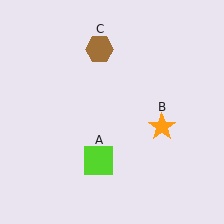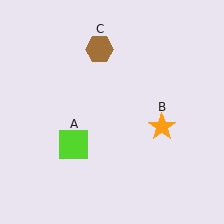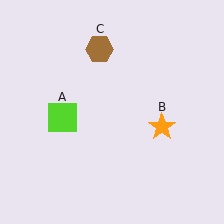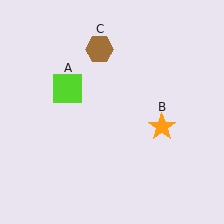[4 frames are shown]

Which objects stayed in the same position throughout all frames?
Orange star (object B) and brown hexagon (object C) remained stationary.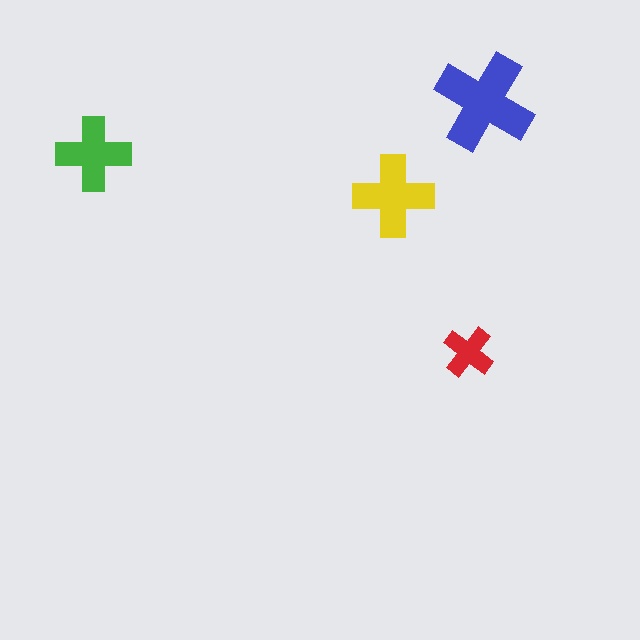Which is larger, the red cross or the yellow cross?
The yellow one.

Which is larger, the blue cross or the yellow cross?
The blue one.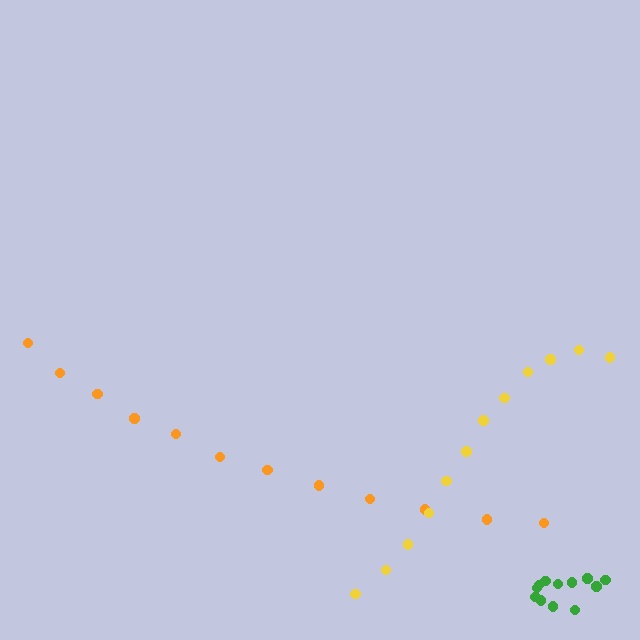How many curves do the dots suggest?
There are 3 distinct paths.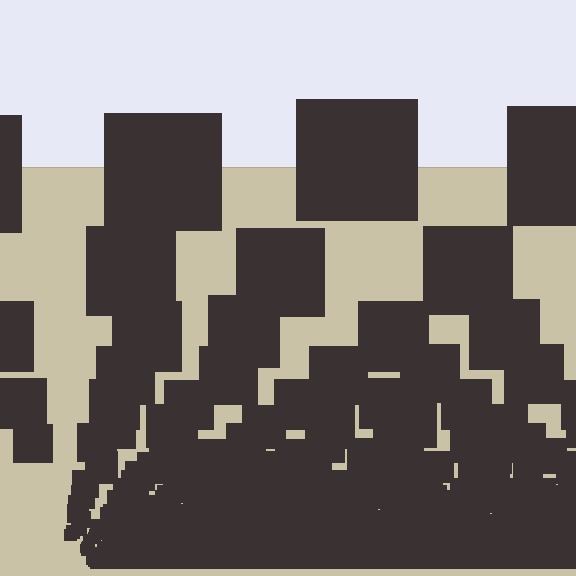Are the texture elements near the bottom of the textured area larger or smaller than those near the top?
Smaller. The gradient is inverted — elements near the bottom are smaller and denser.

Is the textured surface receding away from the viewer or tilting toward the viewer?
The surface appears to tilt toward the viewer. Texture elements get larger and sparser toward the top.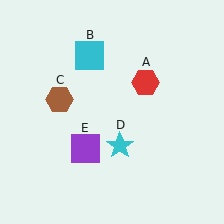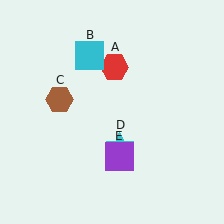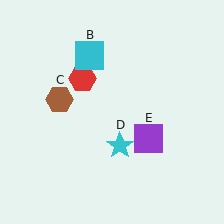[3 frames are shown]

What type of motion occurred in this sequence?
The red hexagon (object A), purple square (object E) rotated counterclockwise around the center of the scene.